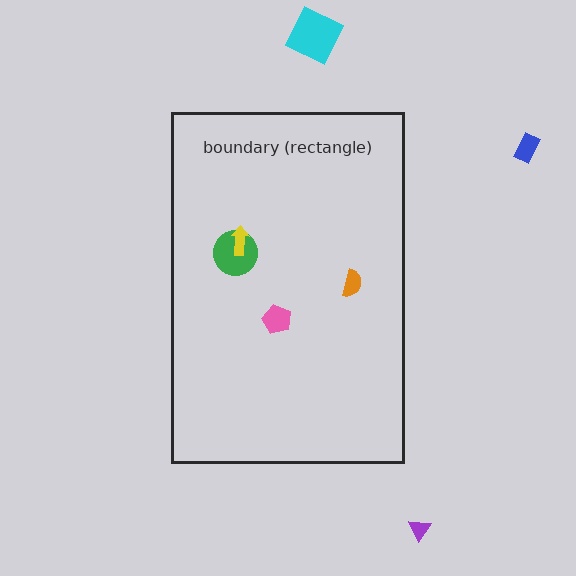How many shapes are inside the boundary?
4 inside, 3 outside.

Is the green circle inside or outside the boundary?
Inside.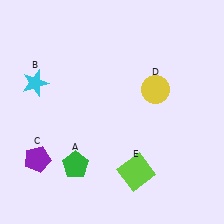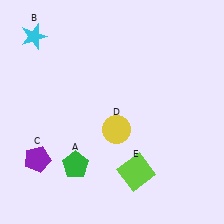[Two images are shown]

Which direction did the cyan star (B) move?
The cyan star (B) moved up.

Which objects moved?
The objects that moved are: the cyan star (B), the yellow circle (D).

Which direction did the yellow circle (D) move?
The yellow circle (D) moved down.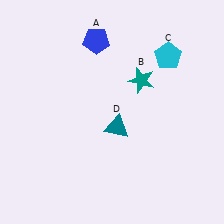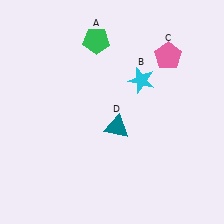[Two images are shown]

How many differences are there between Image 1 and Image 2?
There are 3 differences between the two images.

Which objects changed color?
A changed from blue to green. B changed from teal to cyan. C changed from cyan to pink.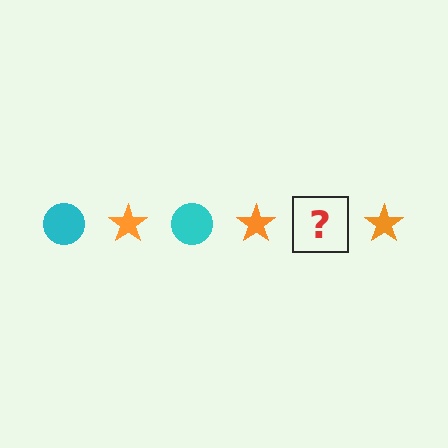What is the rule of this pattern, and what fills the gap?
The rule is that the pattern alternates between cyan circle and orange star. The gap should be filled with a cyan circle.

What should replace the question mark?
The question mark should be replaced with a cyan circle.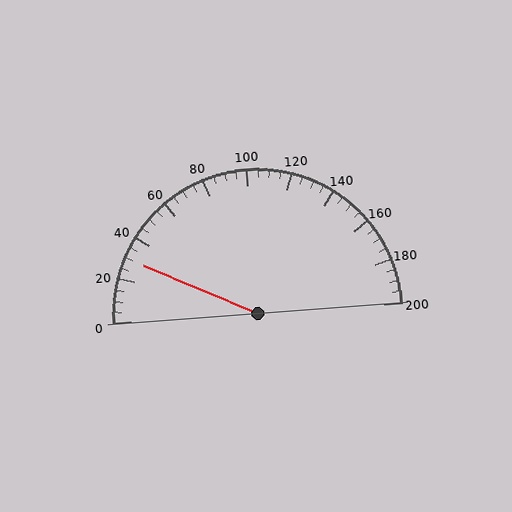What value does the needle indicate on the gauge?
The needle indicates approximately 30.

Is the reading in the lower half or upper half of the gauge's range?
The reading is in the lower half of the range (0 to 200).